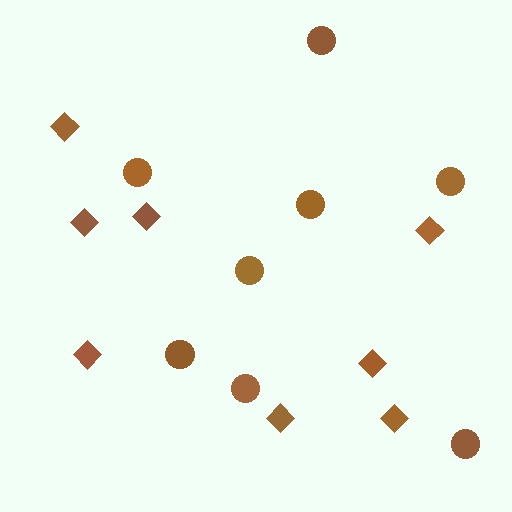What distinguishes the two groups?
There are 2 groups: one group of circles (8) and one group of diamonds (8).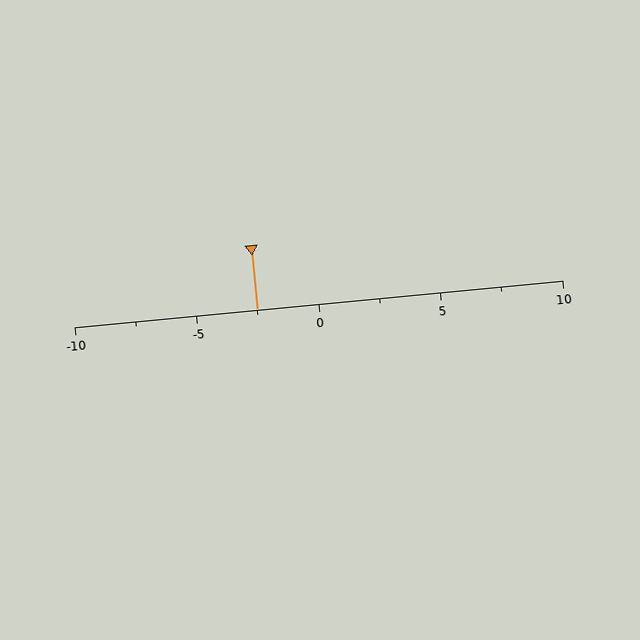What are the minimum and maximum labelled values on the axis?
The axis runs from -10 to 10.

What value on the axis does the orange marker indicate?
The marker indicates approximately -2.5.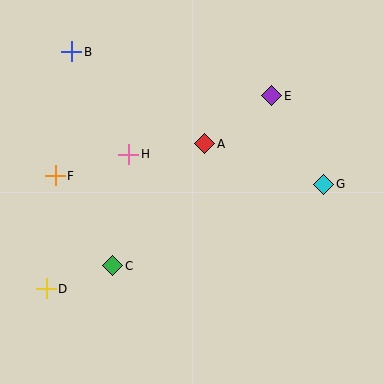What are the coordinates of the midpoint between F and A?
The midpoint between F and A is at (130, 160).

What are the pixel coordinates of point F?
Point F is at (55, 176).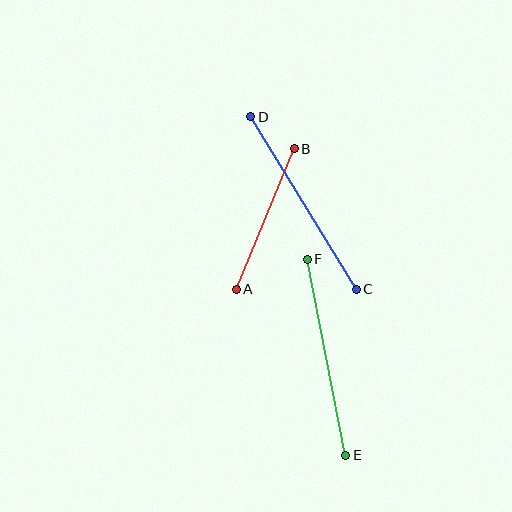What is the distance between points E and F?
The distance is approximately 200 pixels.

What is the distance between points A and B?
The distance is approximately 152 pixels.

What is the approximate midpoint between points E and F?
The midpoint is at approximately (326, 357) pixels.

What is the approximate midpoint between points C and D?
The midpoint is at approximately (303, 203) pixels.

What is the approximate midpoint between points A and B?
The midpoint is at approximately (265, 219) pixels.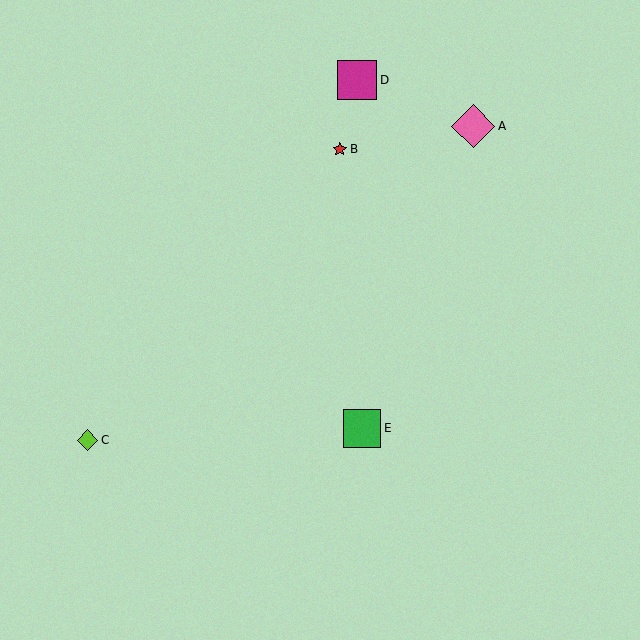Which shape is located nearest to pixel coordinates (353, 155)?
The red star (labeled B) at (340, 149) is nearest to that location.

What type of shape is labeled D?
Shape D is a magenta square.